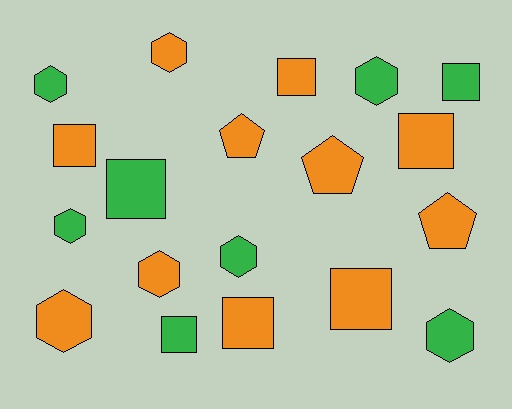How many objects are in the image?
There are 19 objects.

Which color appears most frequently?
Orange, with 11 objects.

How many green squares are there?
There are 3 green squares.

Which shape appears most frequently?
Square, with 8 objects.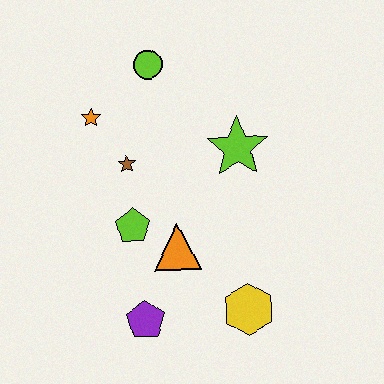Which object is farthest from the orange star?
The yellow hexagon is farthest from the orange star.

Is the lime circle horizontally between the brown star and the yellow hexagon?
Yes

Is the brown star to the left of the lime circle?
Yes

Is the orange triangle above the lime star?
No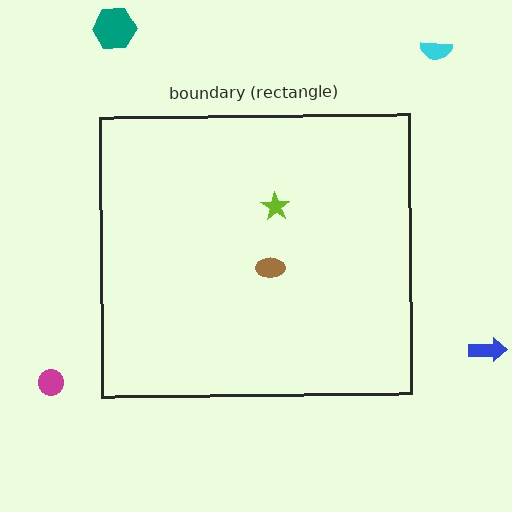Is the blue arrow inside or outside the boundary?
Outside.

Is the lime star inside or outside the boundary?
Inside.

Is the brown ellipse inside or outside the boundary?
Inside.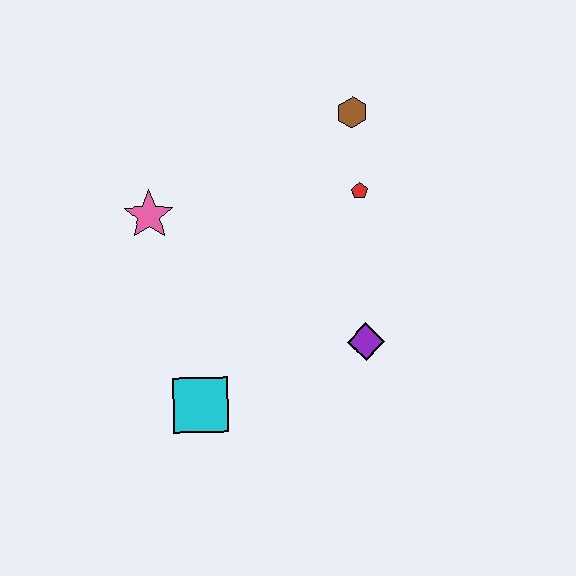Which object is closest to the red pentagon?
The brown hexagon is closest to the red pentagon.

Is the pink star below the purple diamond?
No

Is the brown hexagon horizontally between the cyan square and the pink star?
No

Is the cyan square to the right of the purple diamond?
No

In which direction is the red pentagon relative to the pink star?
The red pentagon is to the right of the pink star.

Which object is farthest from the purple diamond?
The pink star is farthest from the purple diamond.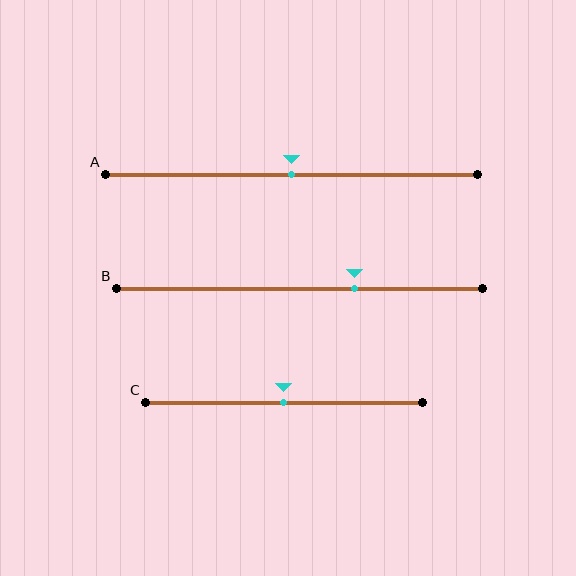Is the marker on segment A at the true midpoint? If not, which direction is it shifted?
Yes, the marker on segment A is at the true midpoint.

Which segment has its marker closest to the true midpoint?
Segment A has its marker closest to the true midpoint.